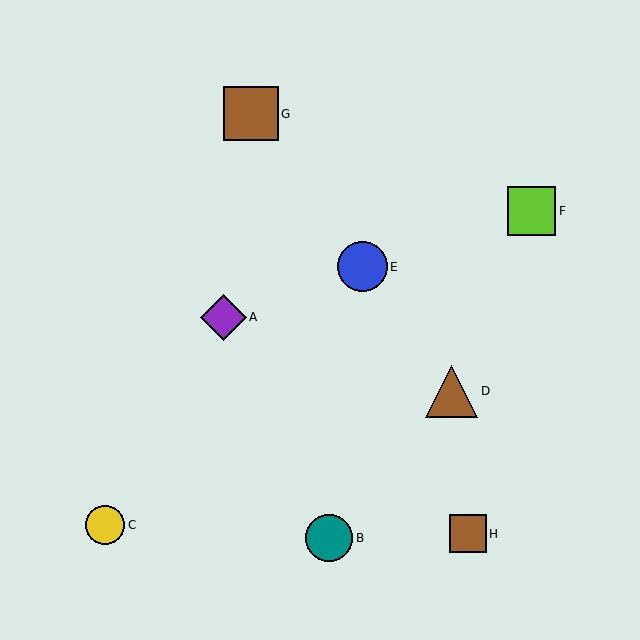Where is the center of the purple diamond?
The center of the purple diamond is at (223, 317).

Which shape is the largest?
The brown square (labeled G) is the largest.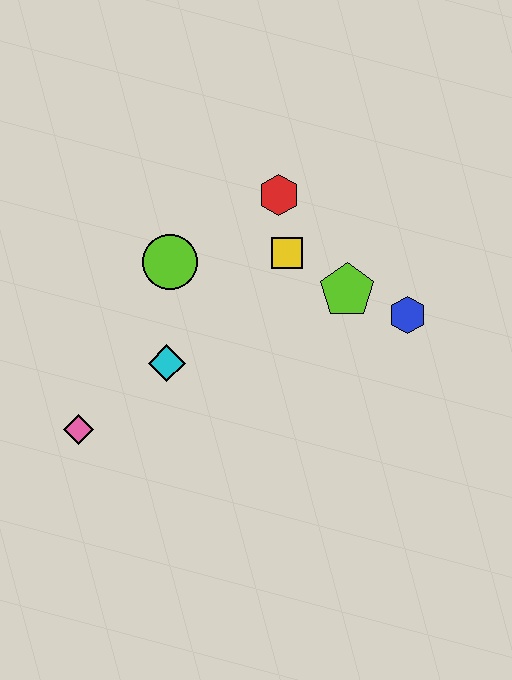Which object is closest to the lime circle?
The cyan diamond is closest to the lime circle.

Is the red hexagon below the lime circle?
No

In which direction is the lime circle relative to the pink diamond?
The lime circle is above the pink diamond.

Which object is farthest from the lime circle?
The blue hexagon is farthest from the lime circle.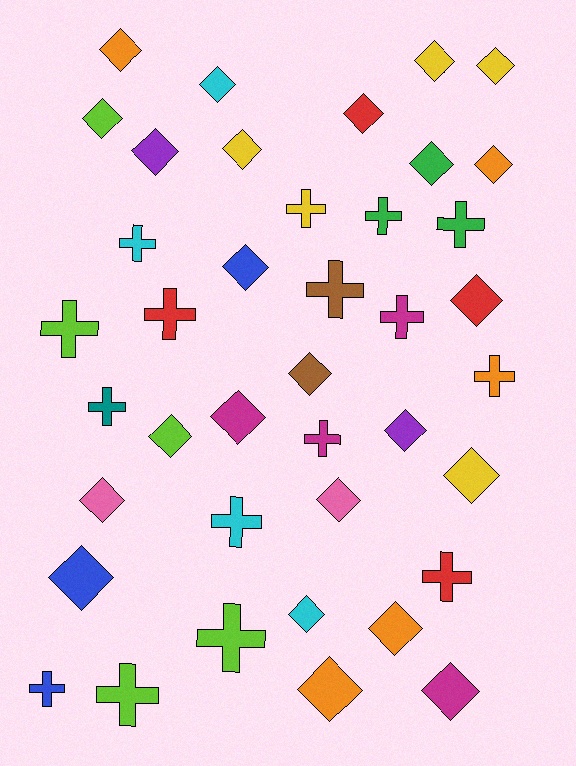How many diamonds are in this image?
There are 24 diamonds.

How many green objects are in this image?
There are 3 green objects.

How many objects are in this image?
There are 40 objects.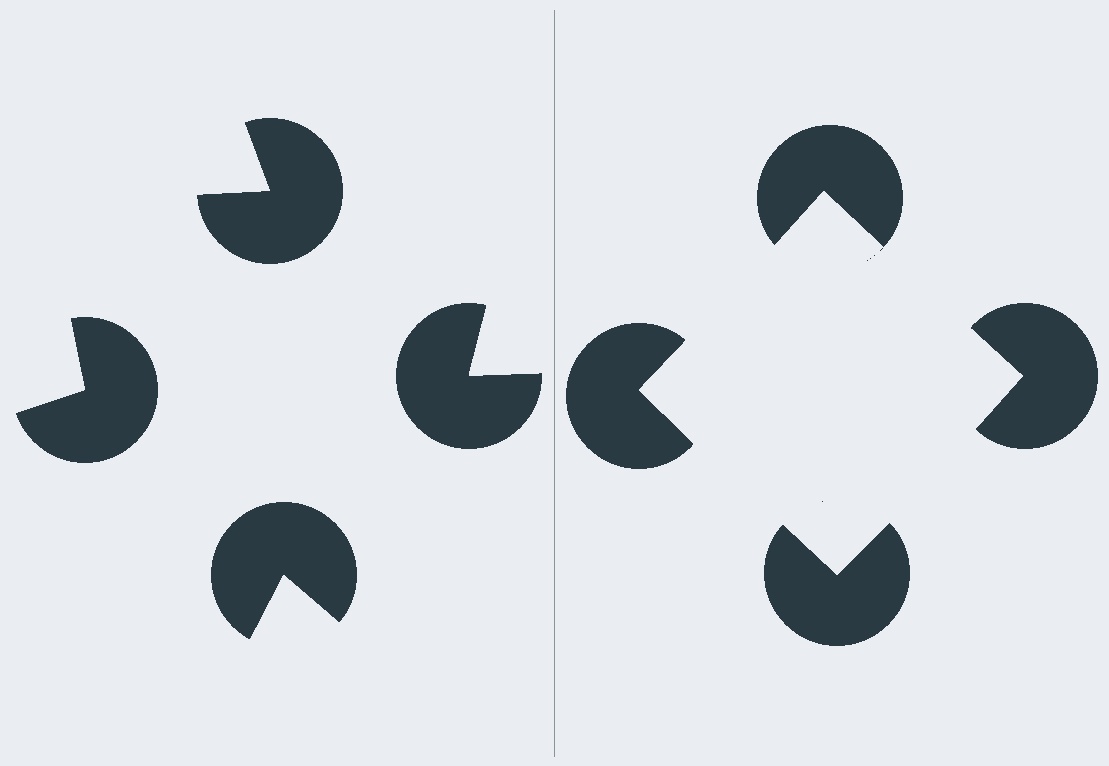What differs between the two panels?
The pac-man discs are positioned identically on both sides; only the wedge orientations differ. On the right they align to a square; on the left they are misaligned.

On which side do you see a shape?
An illusory square appears on the right side. On the left side the wedge cuts are rotated, so no coherent shape forms.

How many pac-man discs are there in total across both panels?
8 — 4 on each side.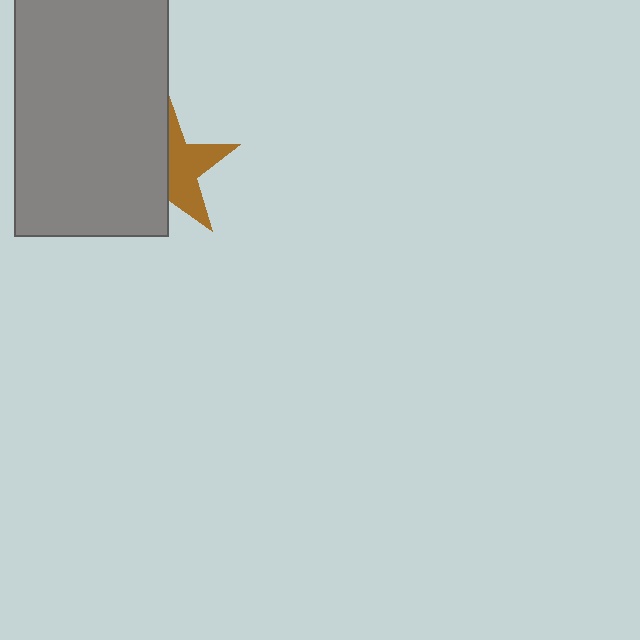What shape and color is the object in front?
The object in front is a gray rectangle.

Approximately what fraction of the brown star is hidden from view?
Roughly 53% of the brown star is hidden behind the gray rectangle.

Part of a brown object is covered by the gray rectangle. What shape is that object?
It is a star.